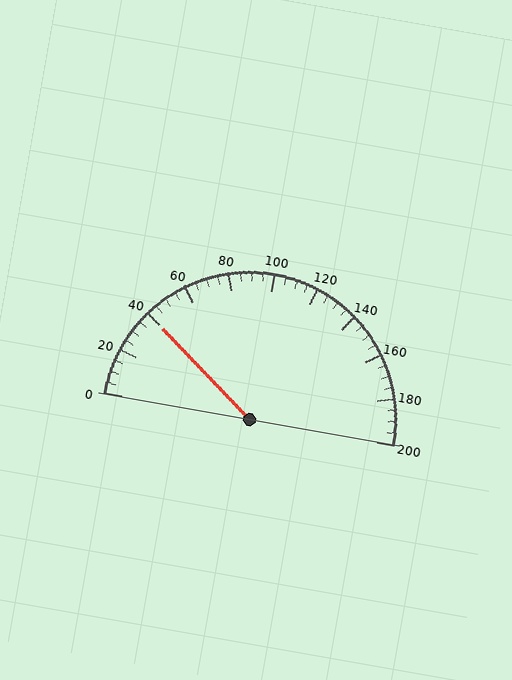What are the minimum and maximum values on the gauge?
The gauge ranges from 0 to 200.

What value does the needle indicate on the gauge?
The needle indicates approximately 40.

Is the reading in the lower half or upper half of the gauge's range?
The reading is in the lower half of the range (0 to 200).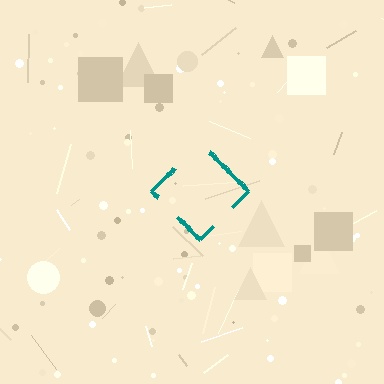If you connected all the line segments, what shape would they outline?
They would outline a diamond.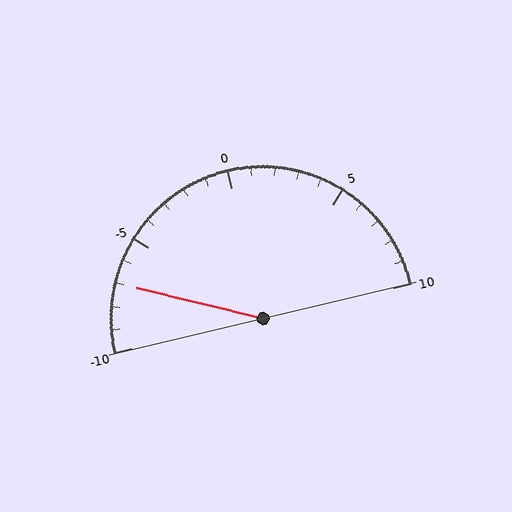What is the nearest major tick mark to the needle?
The nearest major tick mark is -5.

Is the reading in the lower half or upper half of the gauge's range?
The reading is in the lower half of the range (-10 to 10).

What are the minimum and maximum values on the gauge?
The gauge ranges from -10 to 10.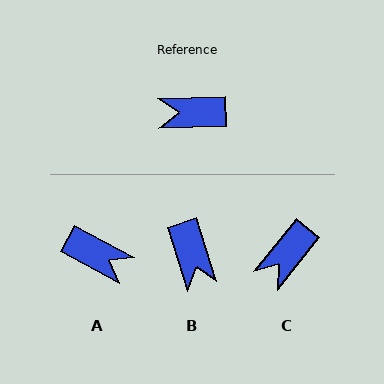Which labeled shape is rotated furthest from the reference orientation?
A, about 150 degrees away.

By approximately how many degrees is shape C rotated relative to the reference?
Approximately 50 degrees counter-clockwise.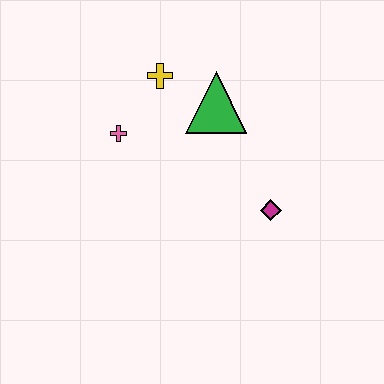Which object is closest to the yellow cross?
The green triangle is closest to the yellow cross.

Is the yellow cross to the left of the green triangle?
Yes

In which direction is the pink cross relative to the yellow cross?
The pink cross is below the yellow cross.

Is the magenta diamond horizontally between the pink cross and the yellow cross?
No